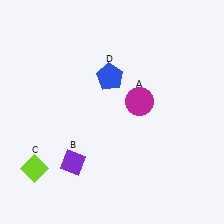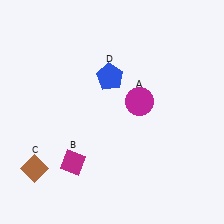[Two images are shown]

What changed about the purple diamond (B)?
In Image 1, B is purple. In Image 2, it changed to magenta.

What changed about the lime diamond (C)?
In Image 1, C is lime. In Image 2, it changed to brown.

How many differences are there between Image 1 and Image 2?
There are 2 differences between the two images.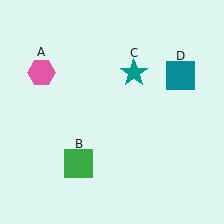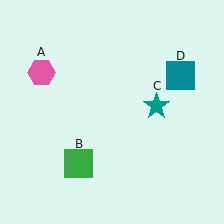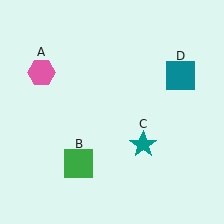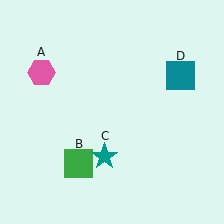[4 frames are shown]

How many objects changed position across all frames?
1 object changed position: teal star (object C).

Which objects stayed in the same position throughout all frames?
Pink hexagon (object A) and green square (object B) and teal square (object D) remained stationary.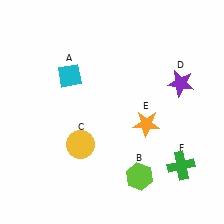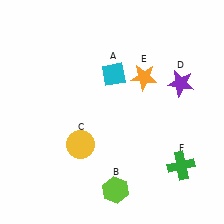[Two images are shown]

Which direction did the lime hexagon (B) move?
The lime hexagon (B) moved left.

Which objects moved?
The objects that moved are: the cyan diamond (A), the lime hexagon (B), the orange star (E).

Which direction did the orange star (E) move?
The orange star (E) moved up.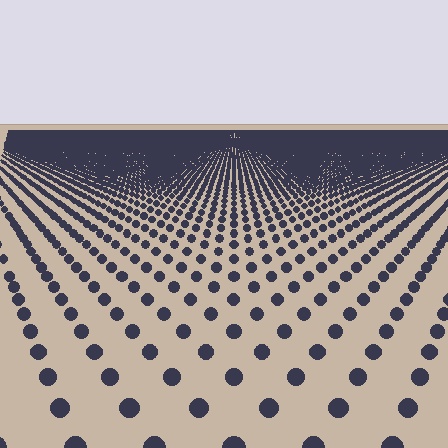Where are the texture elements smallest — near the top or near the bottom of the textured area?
Near the top.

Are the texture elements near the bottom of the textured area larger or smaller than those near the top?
Larger. Near the bottom, elements are closer to the viewer and appear at a bigger on-screen size.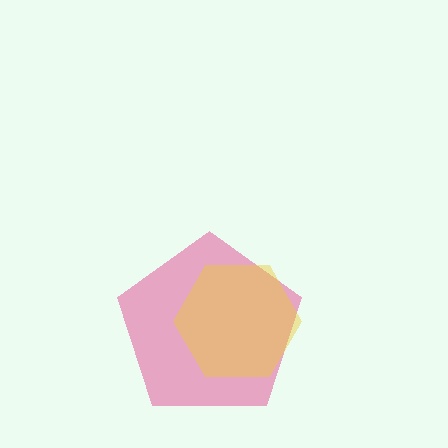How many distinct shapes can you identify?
There are 2 distinct shapes: a pink pentagon, a yellow hexagon.